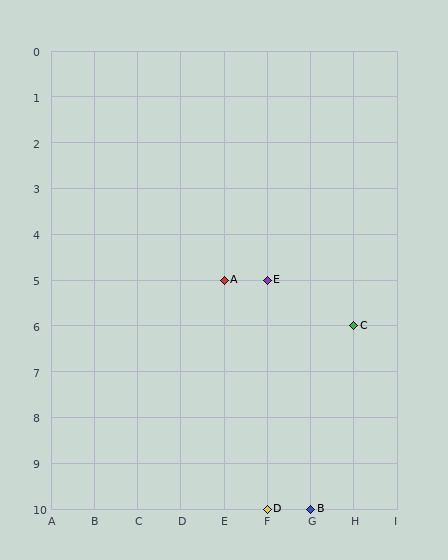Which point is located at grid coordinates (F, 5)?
Point E is at (F, 5).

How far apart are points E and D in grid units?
Points E and D are 5 rows apart.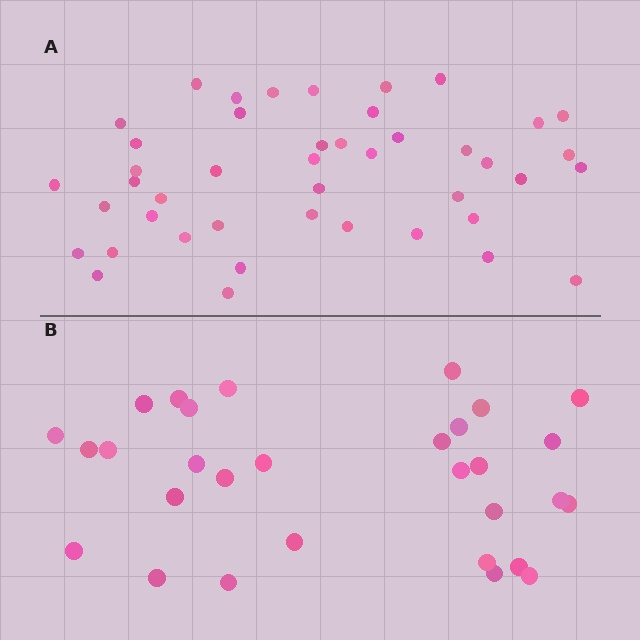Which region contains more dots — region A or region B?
Region A (the top region) has more dots.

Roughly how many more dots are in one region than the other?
Region A has approximately 15 more dots than region B.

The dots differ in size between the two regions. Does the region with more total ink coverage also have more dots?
No. Region B has more total ink coverage because its dots are larger, but region A actually contains more individual dots. Total area can be misleading — the number of items is what matters here.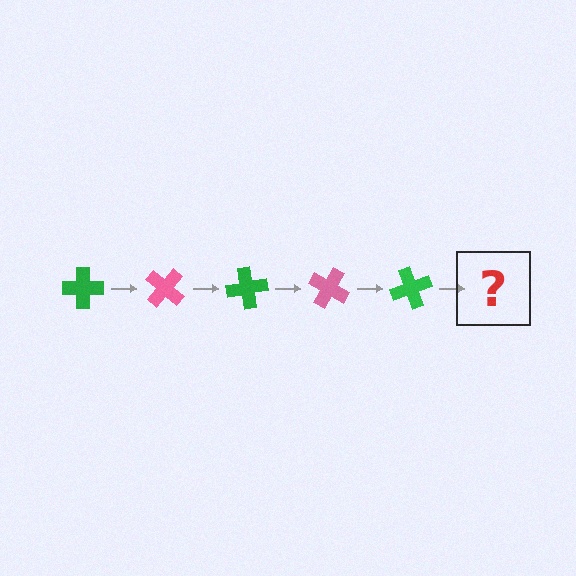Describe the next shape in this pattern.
It should be a pink cross, rotated 200 degrees from the start.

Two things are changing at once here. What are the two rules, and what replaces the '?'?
The two rules are that it rotates 40 degrees each step and the color cycles through green and pink. The '?' should be a pink cross, rotated 200 degrees from the start.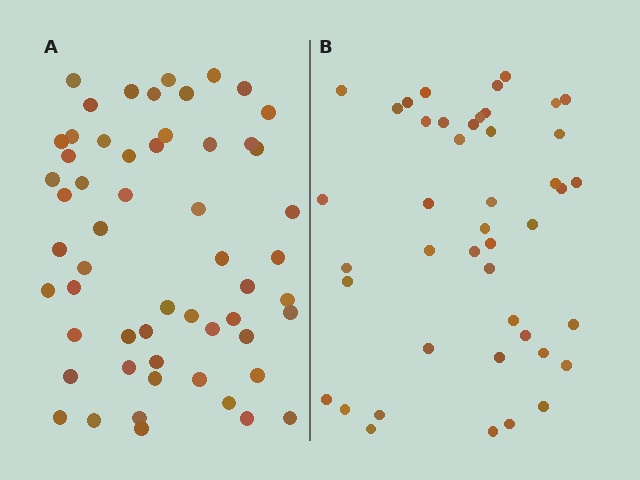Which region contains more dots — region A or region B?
Region A (the left region) has more dots.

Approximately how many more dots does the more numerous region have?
Region A has roughly 12 or so more dots than region B.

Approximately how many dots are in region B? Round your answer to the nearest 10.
About 40 dots. (The exact count is 44, which rounds to 40.)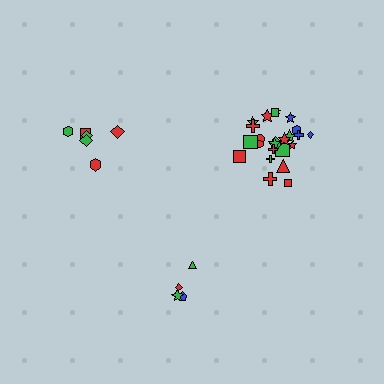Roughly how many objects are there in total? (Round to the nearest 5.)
Roughly 35 objects in total.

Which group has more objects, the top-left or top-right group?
The top-right group.